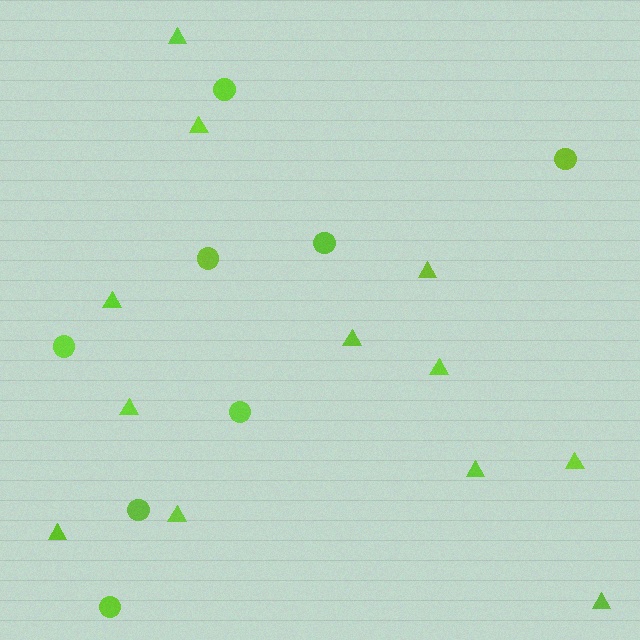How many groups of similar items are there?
There are 2 groups: one group of circles (8) and one group of triangles (12).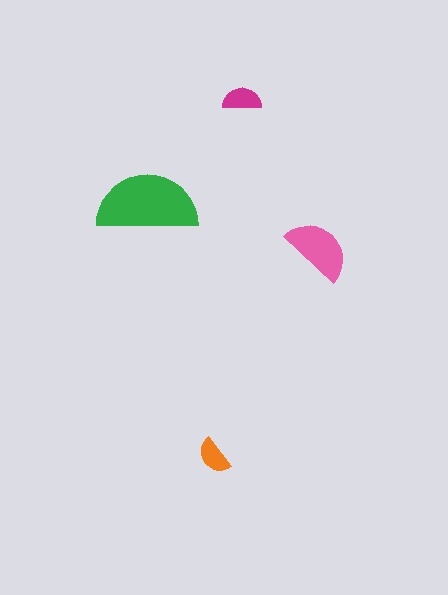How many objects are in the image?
There are 4 objects in the image.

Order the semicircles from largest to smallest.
the green one, the pink one, the magenta one, the orange one.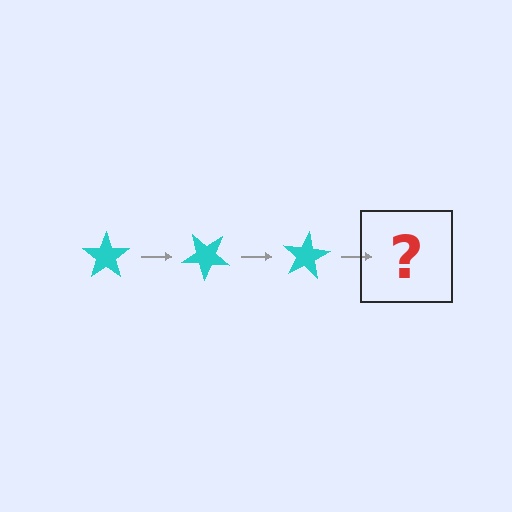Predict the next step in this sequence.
The next step is a cyan star rotated 120 degrees.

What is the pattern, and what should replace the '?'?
The pattern is that the star rotates 40 degrees each step. The '?' should be a cyan star rotated 120 degrees.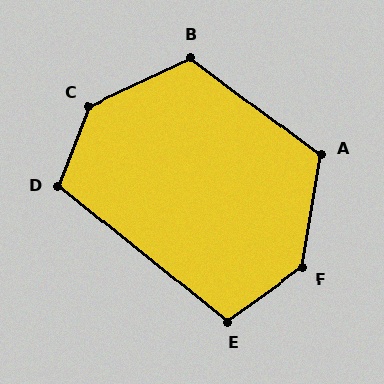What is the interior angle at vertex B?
Approximately 118 degrees (obtuse).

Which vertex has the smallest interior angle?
E, at approximately 106 degrees.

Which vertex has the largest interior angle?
C, at approximately 136 degrees.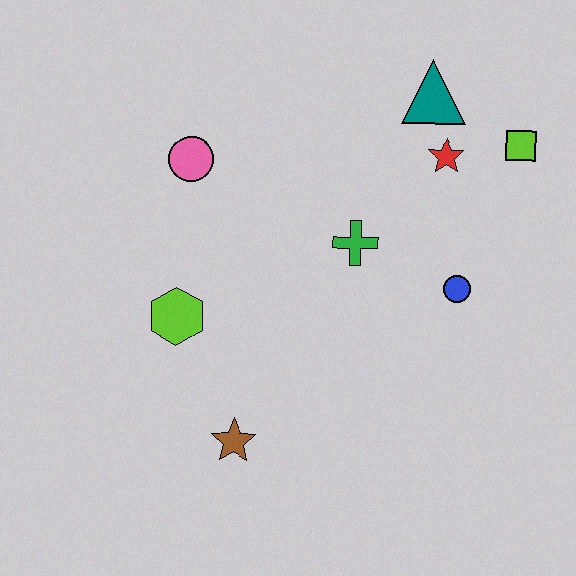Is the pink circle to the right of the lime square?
No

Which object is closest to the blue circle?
The green cross is closest to the blue circle.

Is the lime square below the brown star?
No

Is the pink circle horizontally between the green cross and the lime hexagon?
Yes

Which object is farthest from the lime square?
The brown star is farthest from the lime square.